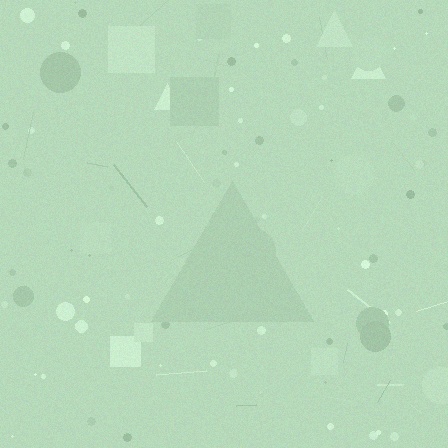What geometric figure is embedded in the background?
A triangle is embedded in the background.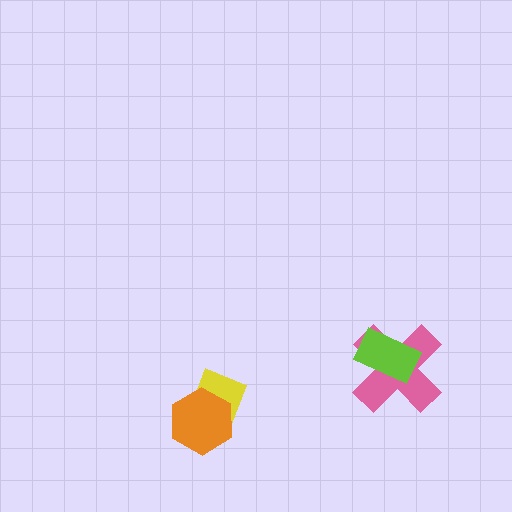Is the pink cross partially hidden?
Yes, it is partially covered by another shape.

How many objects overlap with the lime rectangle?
1 object overlaps with the lime rectangle.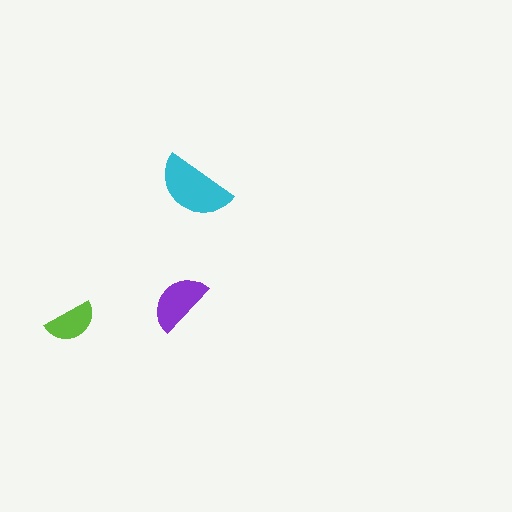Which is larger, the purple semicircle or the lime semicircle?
The purple one.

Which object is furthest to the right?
The cyan semicircle is rightmost.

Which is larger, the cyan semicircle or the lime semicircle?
The cyan one.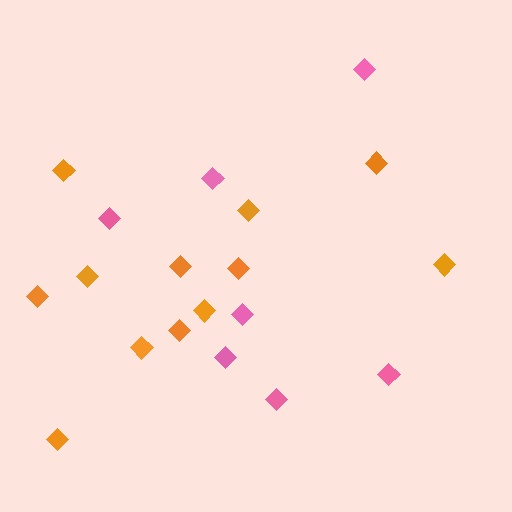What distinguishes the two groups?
There are 2 groups: one group of orange diamonds (12) and one group of pink diamonds (7).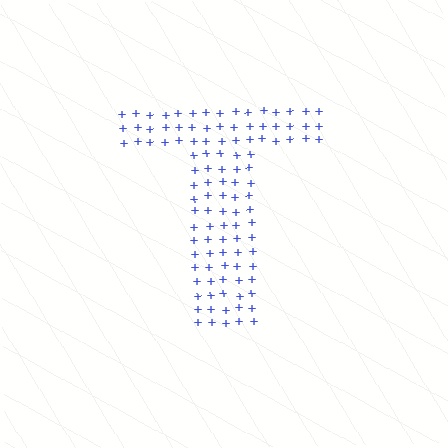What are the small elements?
The small elements are plus signs.